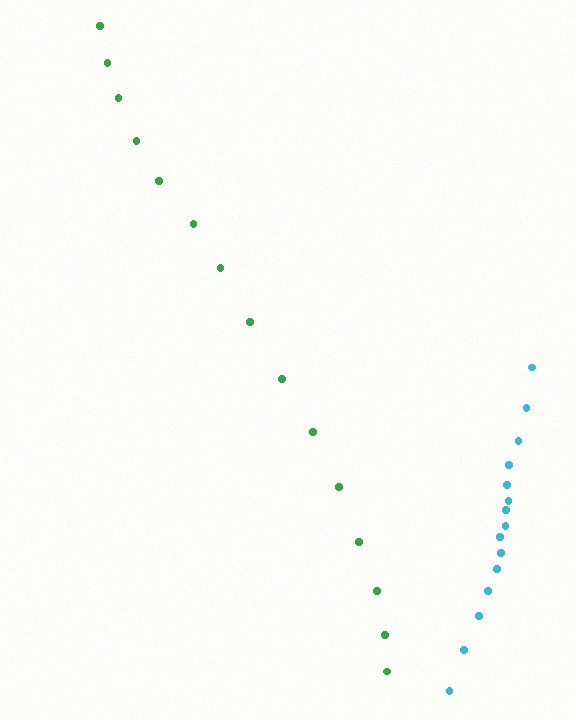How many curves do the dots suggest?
There are 2 distinct paths.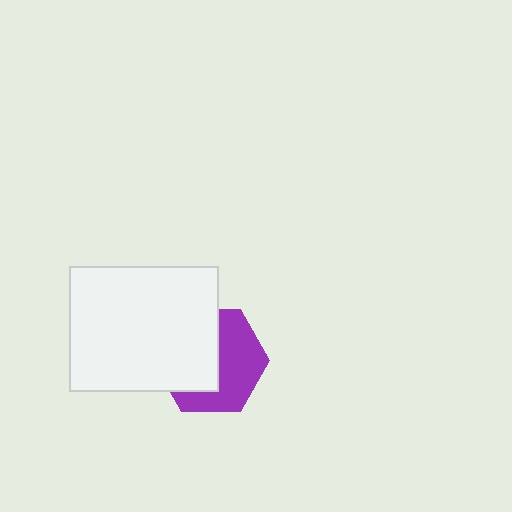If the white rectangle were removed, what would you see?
You would see the complete purple hexagon.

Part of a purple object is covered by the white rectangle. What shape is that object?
It is a hexagon.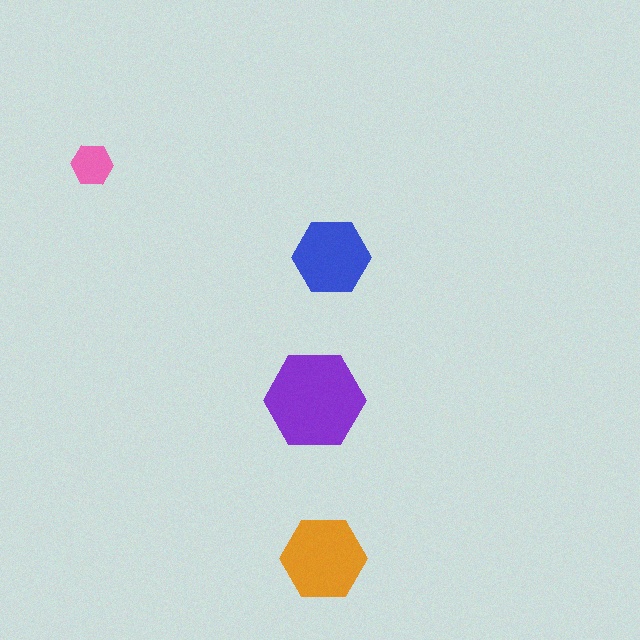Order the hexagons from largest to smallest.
the purple one, the orange one, the blue one, the pink one.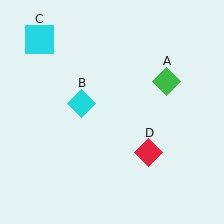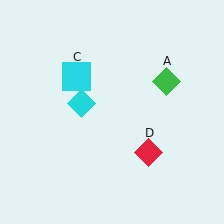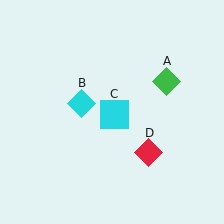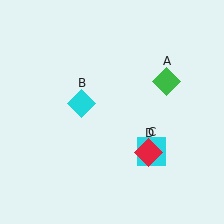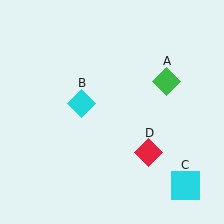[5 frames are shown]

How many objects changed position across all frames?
1 object changed position: cyan square (object C).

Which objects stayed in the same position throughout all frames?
Green diamond (object A) and cyan diamond (object B) and red diamond (object D) remained stationary.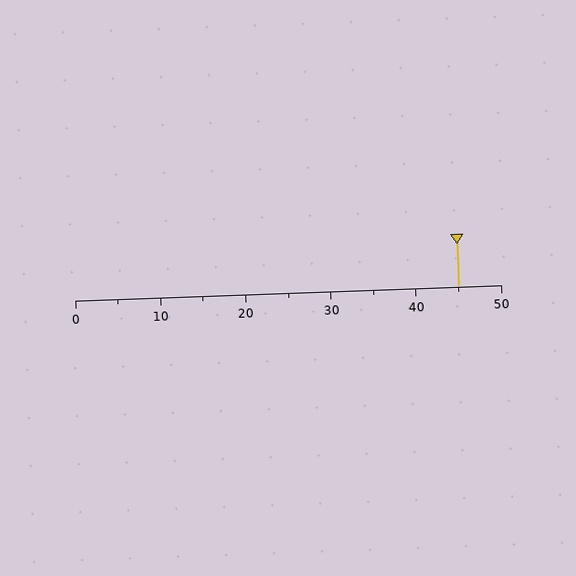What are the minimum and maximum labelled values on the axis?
The axis runs from 0 to 50.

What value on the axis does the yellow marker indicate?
The marker indicates approximately 45.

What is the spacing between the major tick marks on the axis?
The major ticks are spaced 10 apart.